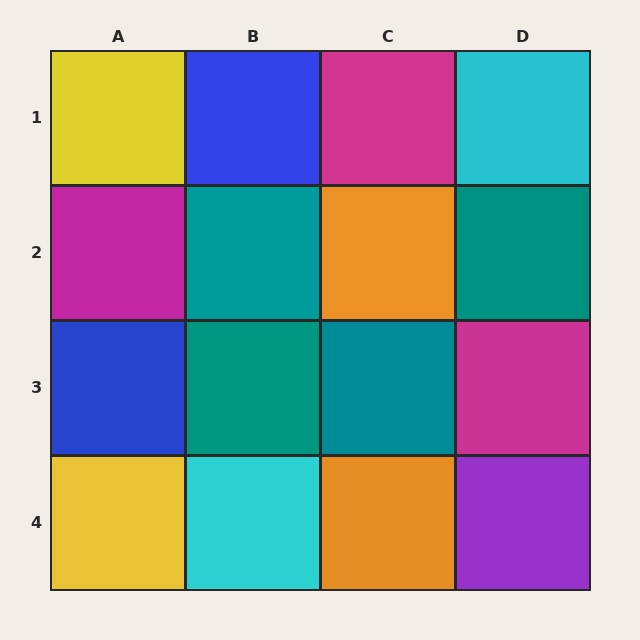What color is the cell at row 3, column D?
Magenta.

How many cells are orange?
2 cells are orange.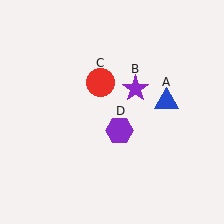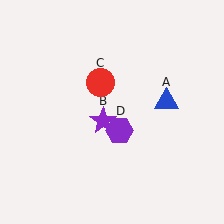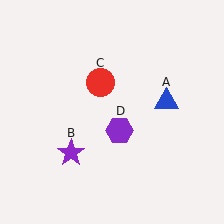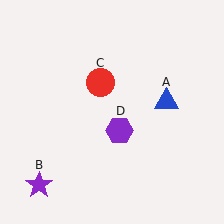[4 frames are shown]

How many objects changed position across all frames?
1 object changed position: purple star (object B).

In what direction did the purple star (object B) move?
The purple star (object B) moved down and to the left.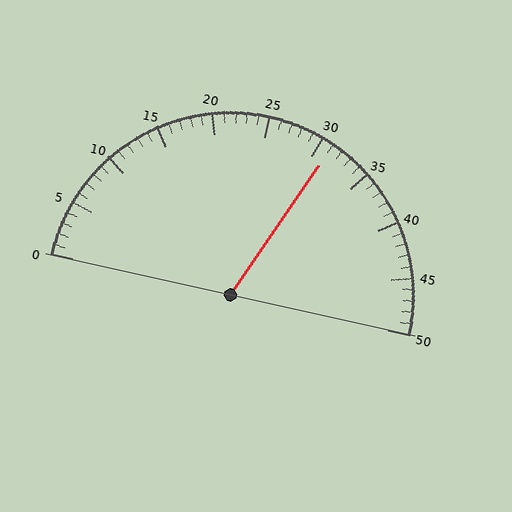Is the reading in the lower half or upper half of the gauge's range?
The reading is in the upper half of the range (0 to 50).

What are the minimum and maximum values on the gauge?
The gauge ranges from 0 to 50.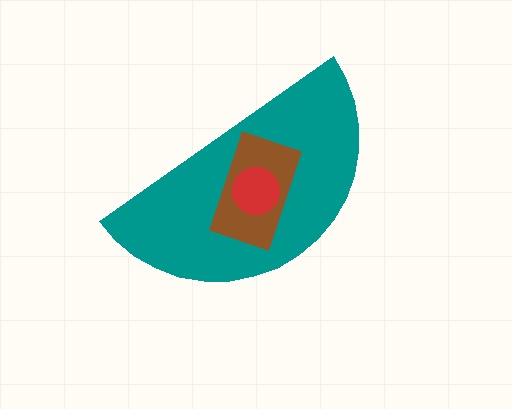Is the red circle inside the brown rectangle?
Yes.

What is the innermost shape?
The red circle.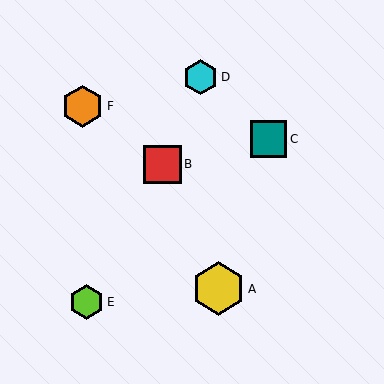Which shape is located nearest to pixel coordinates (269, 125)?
The teal square (labeled C) at (269, 139) is nearest to that location.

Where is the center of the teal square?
The center of the teal square is at (269, 139).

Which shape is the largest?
The yellow hexagon (labeled A) is the largest.